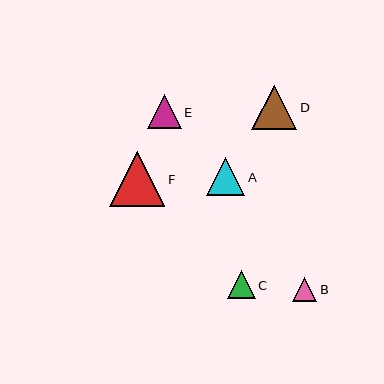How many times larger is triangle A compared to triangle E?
Triangle A is approximately 1.1 times the size of triangle E.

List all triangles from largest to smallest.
From largest to smallest: F, D, A, E, C, B.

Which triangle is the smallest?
Triangle B is the smallest with a size of approximately 25 pixels.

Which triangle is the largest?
Triangle F is the largest with a size of approximately 55 pixels.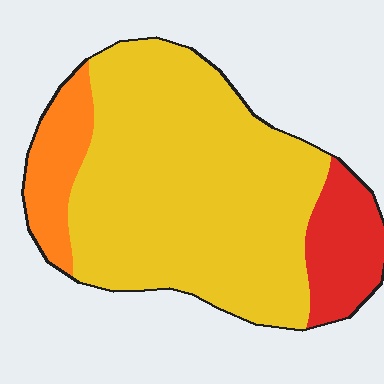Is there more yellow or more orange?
Yellow.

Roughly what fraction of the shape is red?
Red covers 14% of the shape.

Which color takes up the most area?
Yellow, at roughly 75%.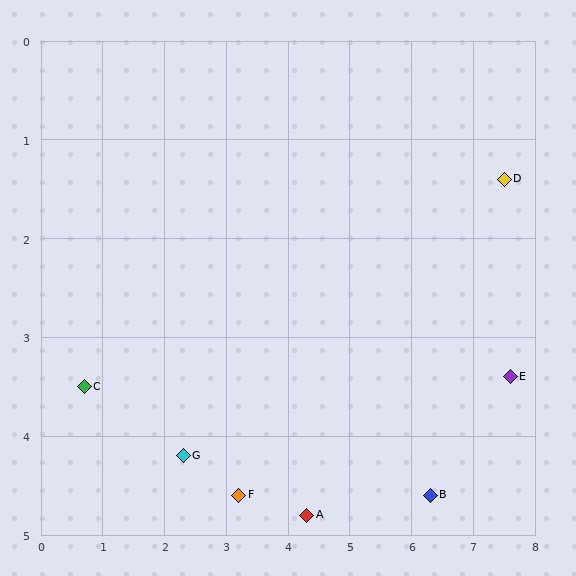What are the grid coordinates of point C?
Point C is at approximately (0.7, 3.5).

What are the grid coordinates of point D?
Point D is at approximately (7.5, 1.4).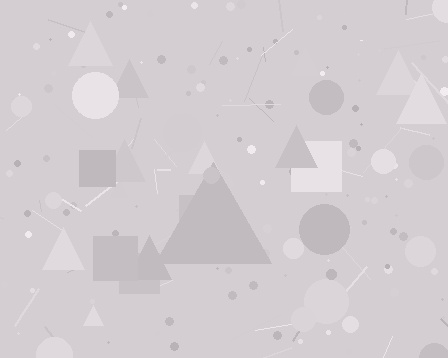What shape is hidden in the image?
A triangle is hidden in the image.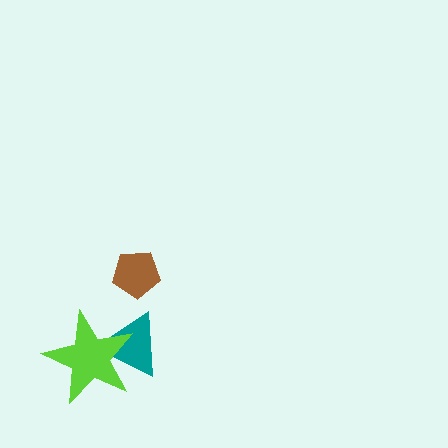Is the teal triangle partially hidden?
Yes, it is partially covered by another shape.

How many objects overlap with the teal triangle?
1 object overlaps with the teal triangle.